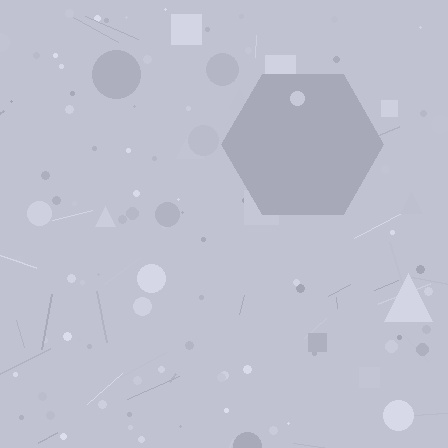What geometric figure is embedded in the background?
A hexagon is embedded in the background.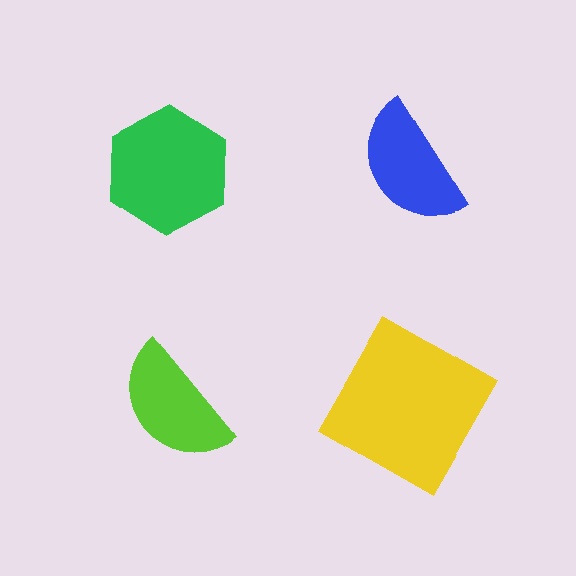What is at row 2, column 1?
A lime semicircle.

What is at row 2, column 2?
A yellow square.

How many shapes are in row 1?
2 shapes.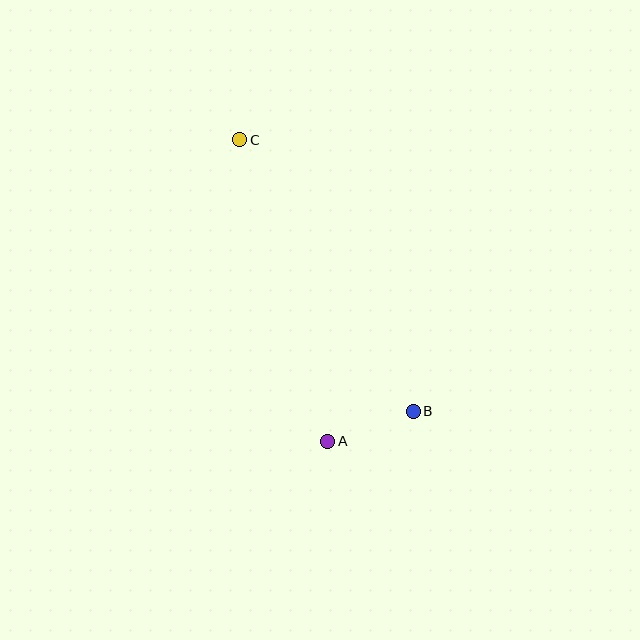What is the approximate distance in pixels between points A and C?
The distance between A and C is approximately 314 pixels.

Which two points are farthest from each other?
Points B and C are farthest from each other.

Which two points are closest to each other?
Points A and B are closest to each other.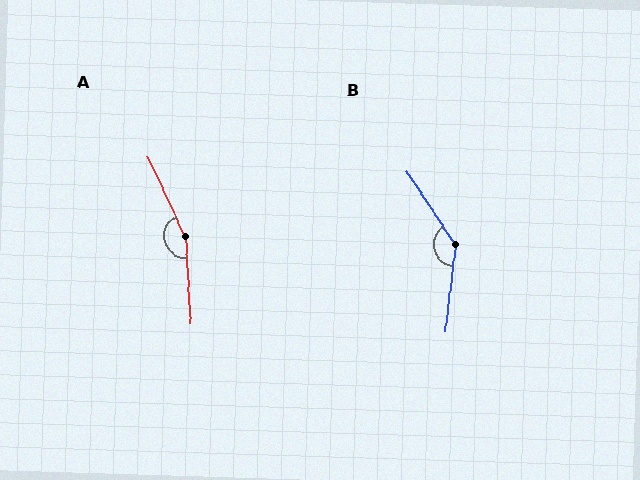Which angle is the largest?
A, at approximately 158 degrees.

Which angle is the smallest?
B, at approximately 140 degrees.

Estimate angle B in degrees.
Approximately 140 degrees.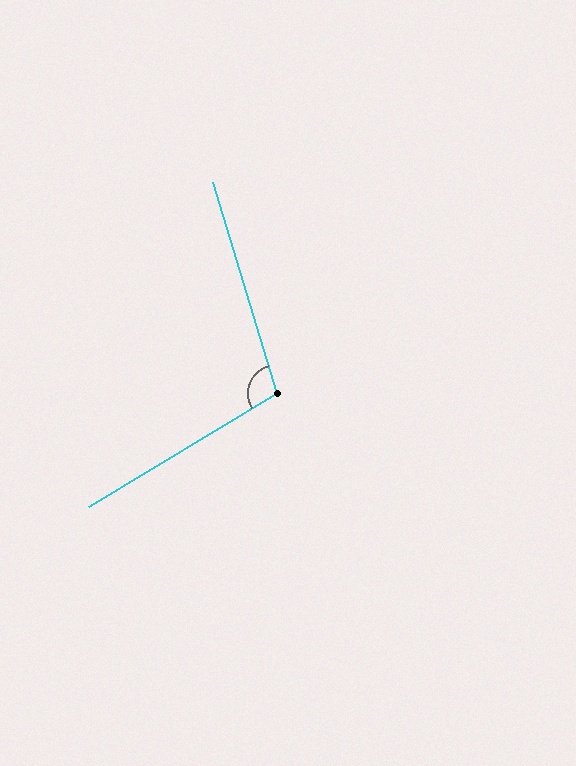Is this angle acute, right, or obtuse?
It is obtuse.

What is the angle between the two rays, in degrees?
Approximately 104 degrees.